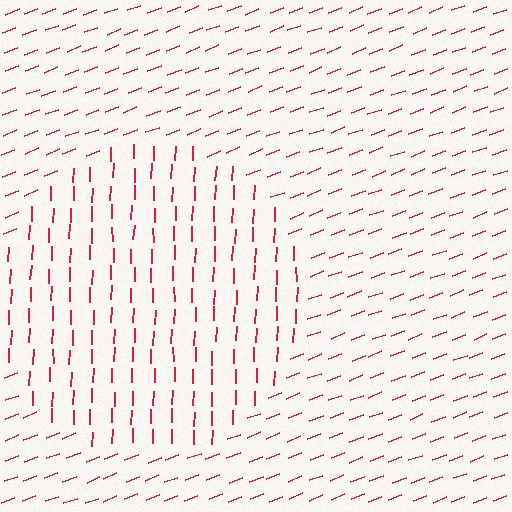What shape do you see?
I see a circle.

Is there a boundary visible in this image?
Yes, there is a texture boundary formed by a change in line orientation.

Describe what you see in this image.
The image is filled with small red line segments. A circle region in the image has lines oriented differently from the surrounding lines, creating a visible texture boundary.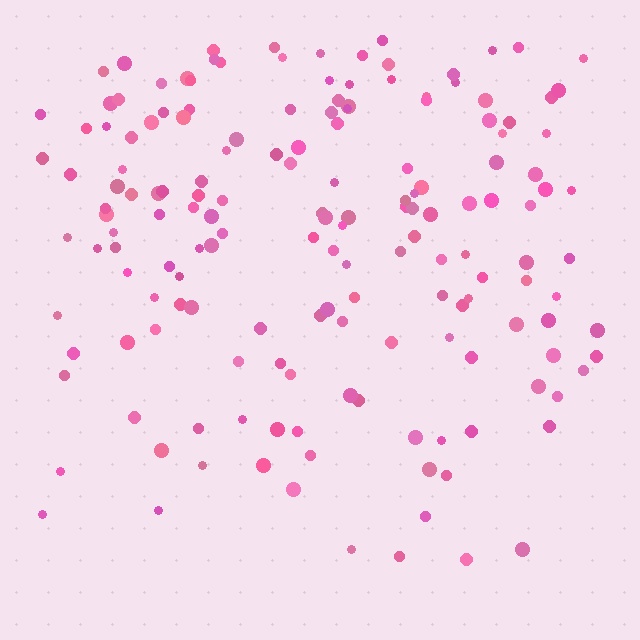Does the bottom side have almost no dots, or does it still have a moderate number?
Still a moderate number, just noticeably fewer than the top.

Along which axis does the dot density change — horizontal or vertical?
Vertical.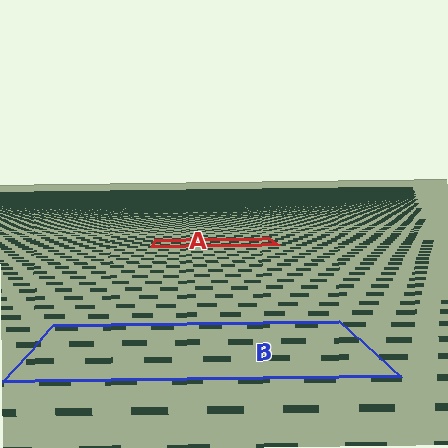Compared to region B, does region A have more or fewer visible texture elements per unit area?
Region A has more texture elements per unit area — they are packed more densely because it is farther away.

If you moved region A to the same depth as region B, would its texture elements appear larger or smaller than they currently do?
They would appear larger. At a closer depth, the same texture elements are projected at a bigger on-screen size.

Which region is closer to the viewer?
Region B is closer. The texture elements there are larger and more spread out.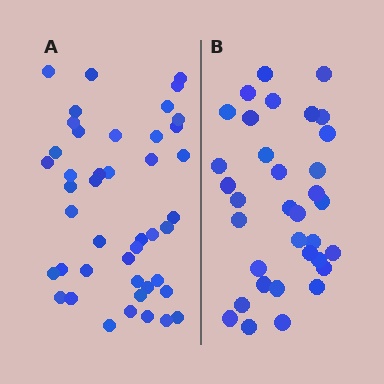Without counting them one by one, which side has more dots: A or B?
Region A (the left region) has more dots.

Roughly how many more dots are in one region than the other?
Region A has roughly 10 or so more dots than region B.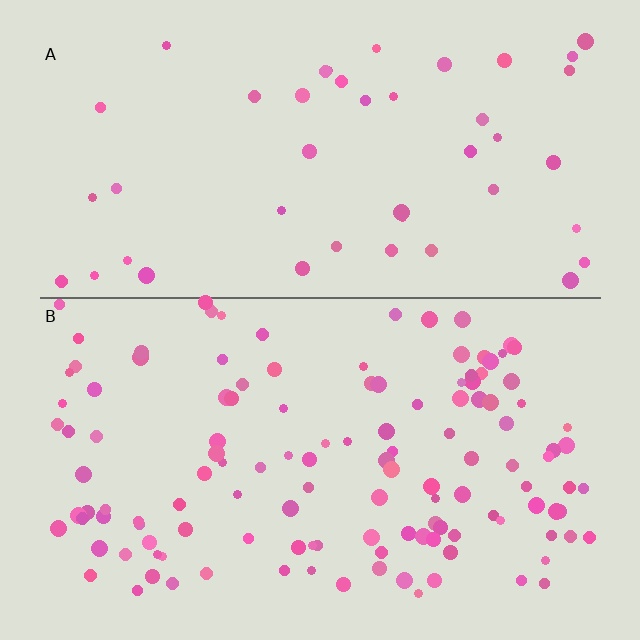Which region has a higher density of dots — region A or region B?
B (the bottom).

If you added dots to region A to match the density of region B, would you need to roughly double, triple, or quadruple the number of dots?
Approximately triple.